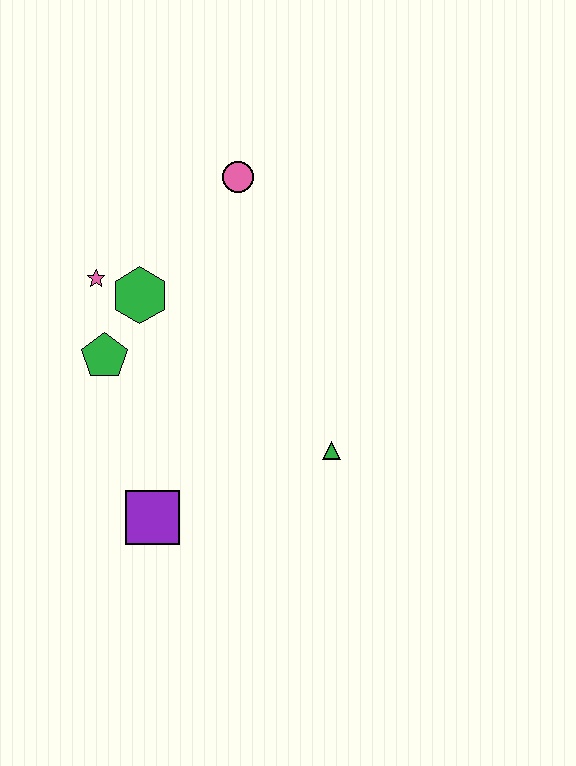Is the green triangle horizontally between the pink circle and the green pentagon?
No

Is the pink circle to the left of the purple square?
No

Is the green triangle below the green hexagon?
Yes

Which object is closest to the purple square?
The green pentagon is closest to the purple square.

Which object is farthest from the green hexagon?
The green triangle is farthest from the green hexagon.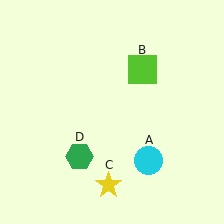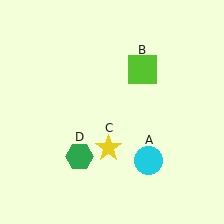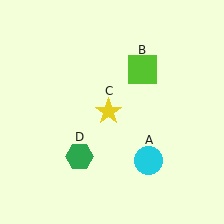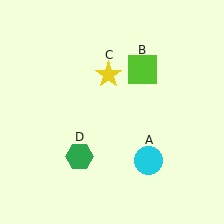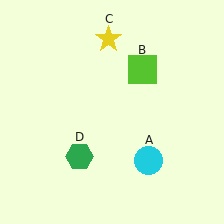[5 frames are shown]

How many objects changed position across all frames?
1 object changed position: yellow star (object C).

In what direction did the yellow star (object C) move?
The yellow star (object C) moved up.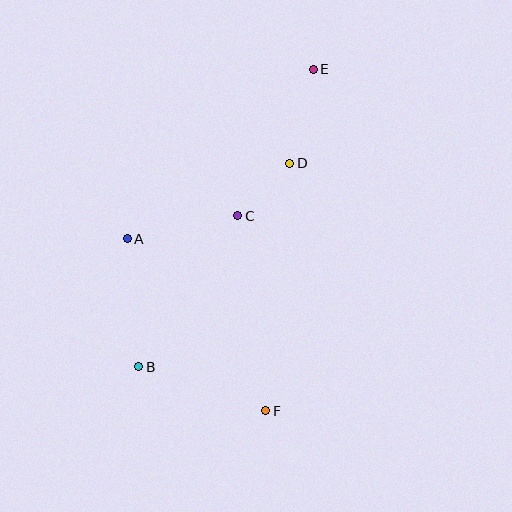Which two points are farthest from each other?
Points E and F are farthest from each other.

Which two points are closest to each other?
Points C and D are closest to each other.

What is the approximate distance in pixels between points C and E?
The distance between C and E is approximately 164 pixels.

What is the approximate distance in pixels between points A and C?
The distance between A and C is approximately 113 pixels.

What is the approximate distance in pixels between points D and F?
The distance between D and F is approximately 249 pixels.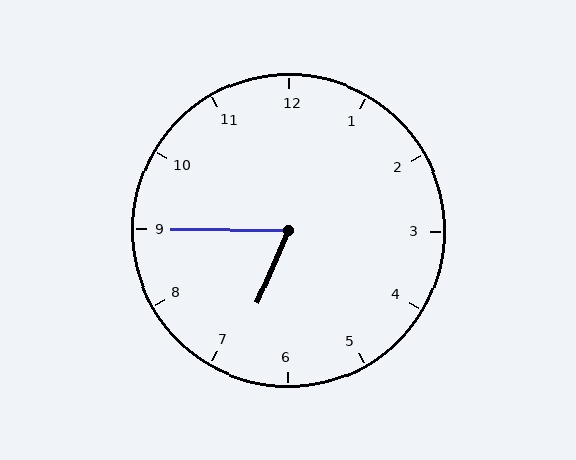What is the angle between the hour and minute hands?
Approximately 68 degrees.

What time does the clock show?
6:45.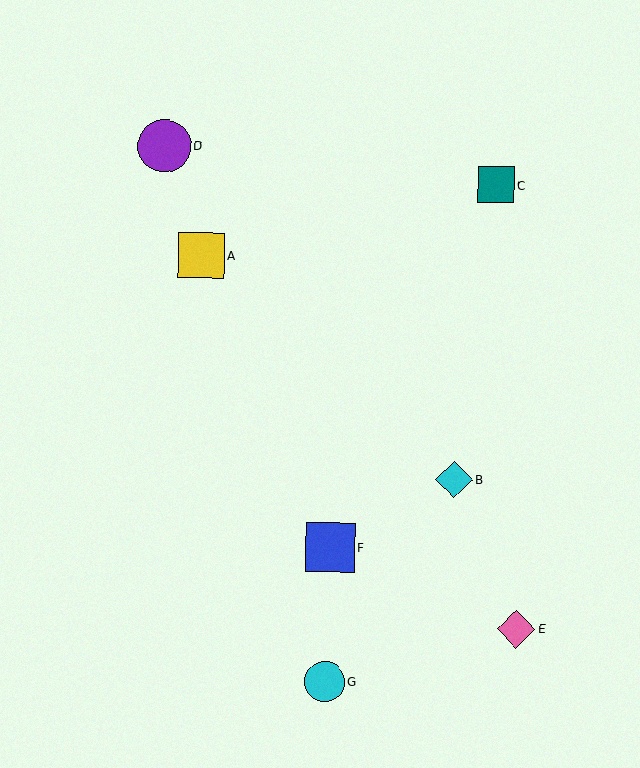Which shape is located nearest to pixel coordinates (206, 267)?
The yellow square (labeled A) at (202, 255) is nearest to that location.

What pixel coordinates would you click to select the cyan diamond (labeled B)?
Click at (454, 480) to select the cyan diamond B.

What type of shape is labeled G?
Shape G is a cyan circle.